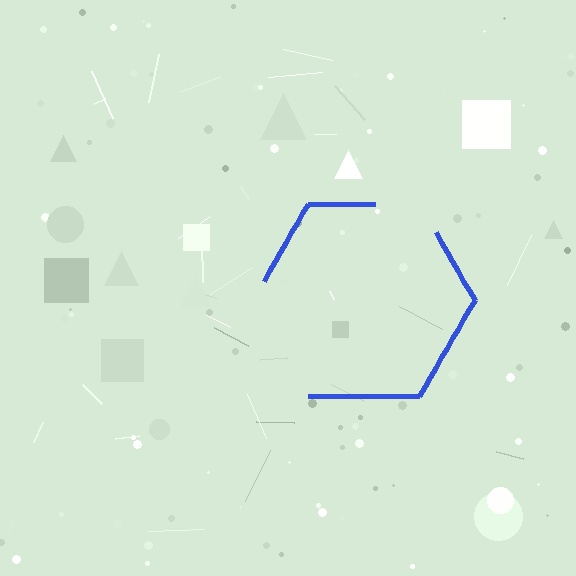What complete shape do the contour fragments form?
The contour fragments form a hexagon.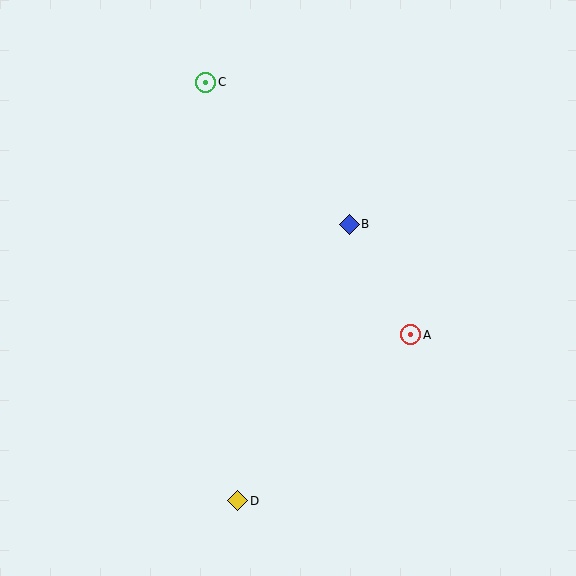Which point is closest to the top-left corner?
Point C is closest to the top-left corner.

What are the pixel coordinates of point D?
Point D is at (238, 501).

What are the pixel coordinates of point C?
Point C is at (206, 82).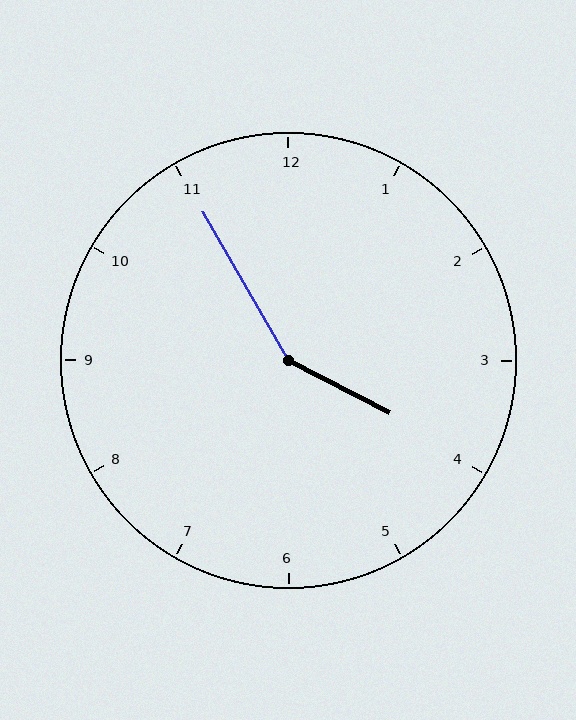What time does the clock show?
3:55.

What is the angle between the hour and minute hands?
Approximately 148 degrees.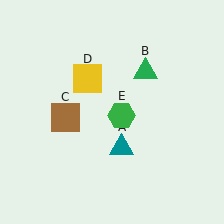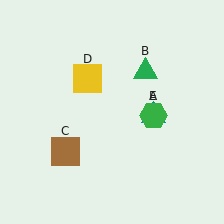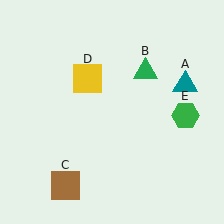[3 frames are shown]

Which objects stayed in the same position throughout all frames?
Green triangle (object B) and yellow square (object D) remained stationary.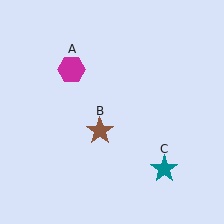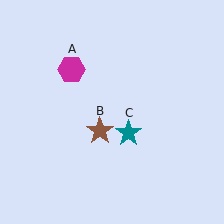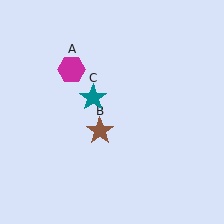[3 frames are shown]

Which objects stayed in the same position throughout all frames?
Magenta hexagon (object A) and brown star (object B) remained stationary.